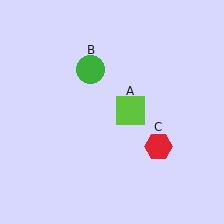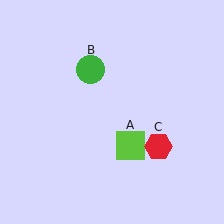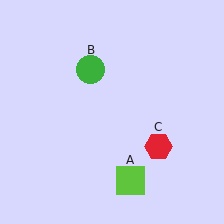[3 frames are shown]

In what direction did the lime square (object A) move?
The lime square (object A) moved down.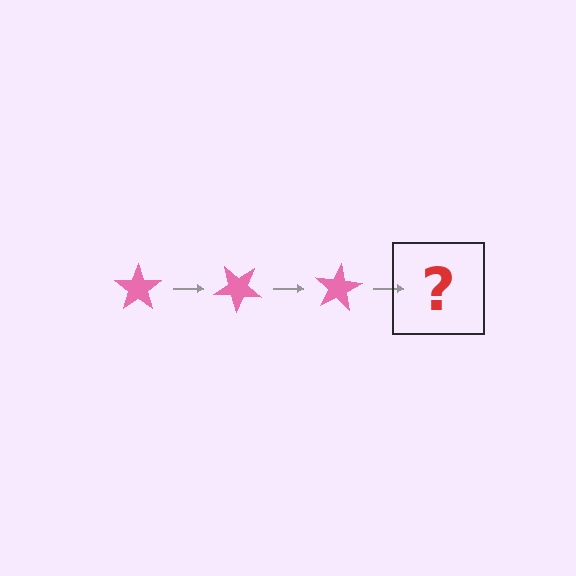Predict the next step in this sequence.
The next step is a pink star rotated 120 degrees.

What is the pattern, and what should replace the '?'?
The pattern is that the star rotates 40 degrees each step. The '?' should be a pink star rotated 120 degrees.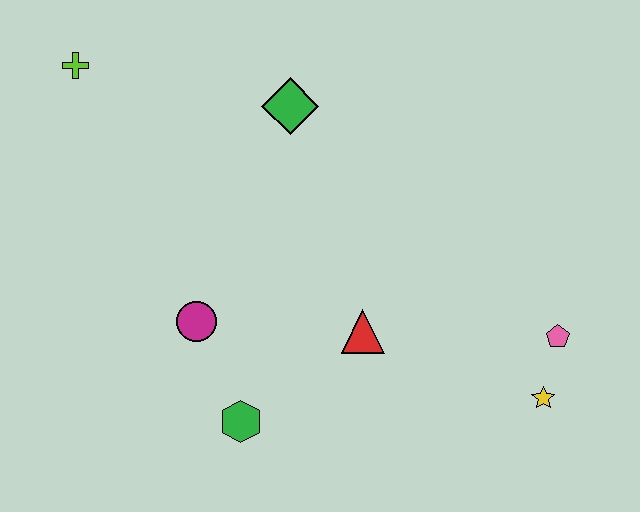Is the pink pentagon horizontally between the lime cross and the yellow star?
No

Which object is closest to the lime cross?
The green diamond is closest to the lime cross.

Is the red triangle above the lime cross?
No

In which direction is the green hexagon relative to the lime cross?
The green hexagon is below the lime cross.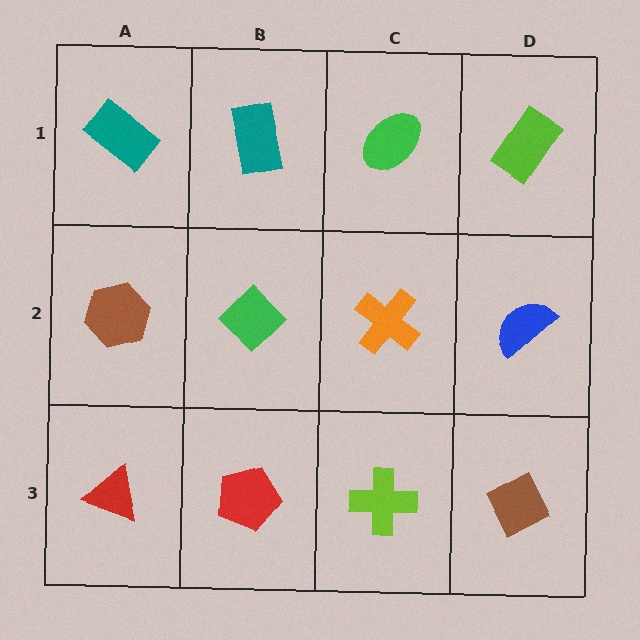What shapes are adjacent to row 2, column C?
A green ellipse (row 1, column C), a lime cross (row 3, column C), a green diamond (row 2, column B), a blue semicircle (row 2, column D).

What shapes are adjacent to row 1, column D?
A blue semicircle (row 2, column D), a green ellipse (row 1, column C).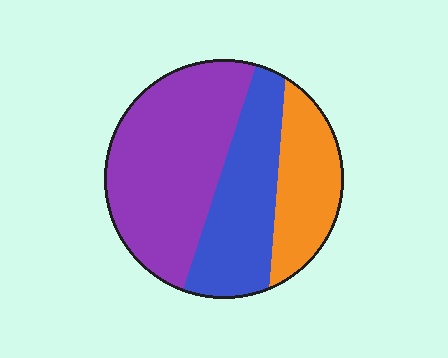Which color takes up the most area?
Purple, at roughly 50%.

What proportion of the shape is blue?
Blue takes up between a quarter and a half of the shape.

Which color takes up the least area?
Orange, at roughly 25%.